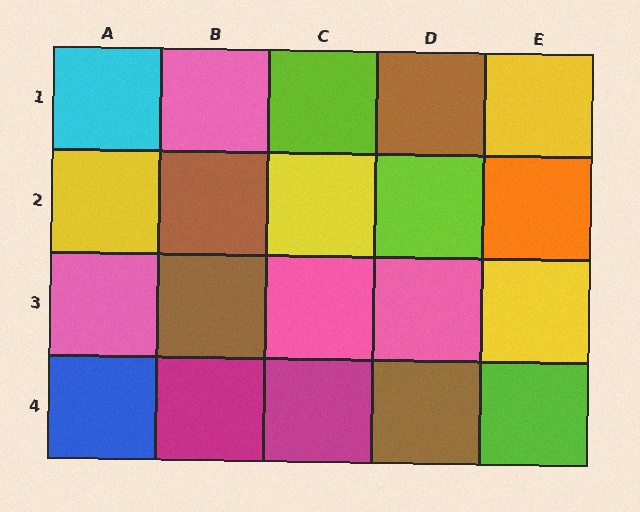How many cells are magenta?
2 cells are magenta.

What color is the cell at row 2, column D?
Lime.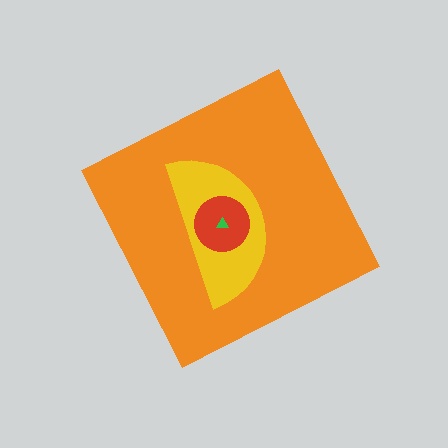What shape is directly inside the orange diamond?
The yellow semicircle.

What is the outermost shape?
The orange diamond.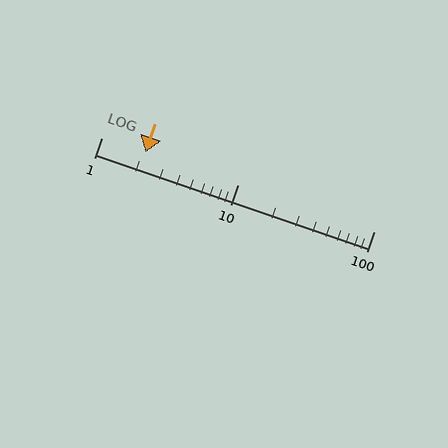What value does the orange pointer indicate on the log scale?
The pointer indicates approximately 2.1.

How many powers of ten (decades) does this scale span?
The scale spans 2 decades, from 1 to 100.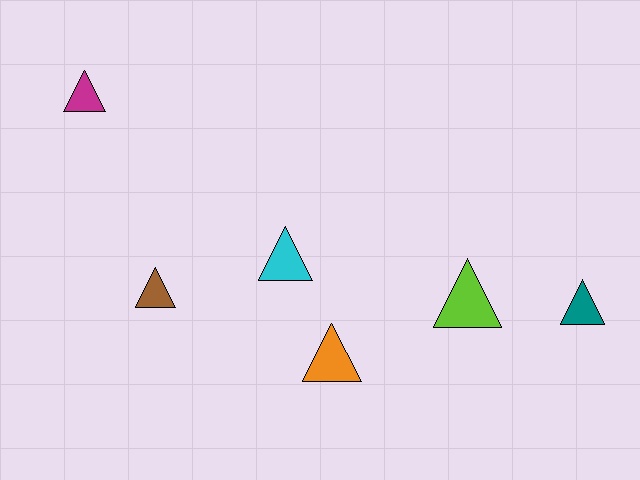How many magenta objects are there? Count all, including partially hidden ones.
There is 1 magenta object.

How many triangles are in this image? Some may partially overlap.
There are 6 triangles.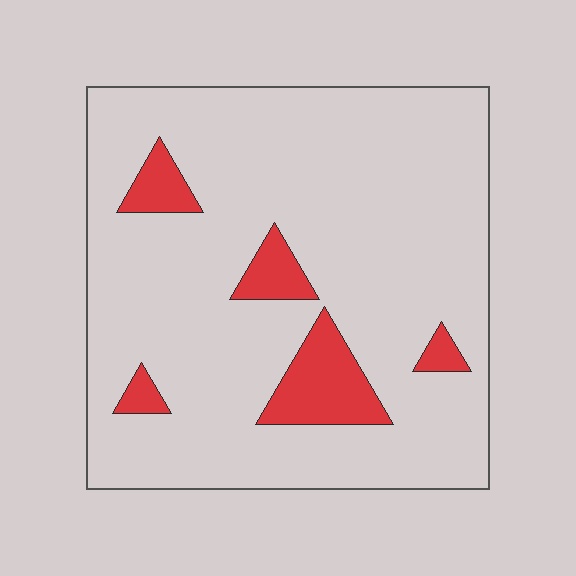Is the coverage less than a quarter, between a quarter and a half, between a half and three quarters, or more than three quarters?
Less than a quarter.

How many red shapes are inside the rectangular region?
5.